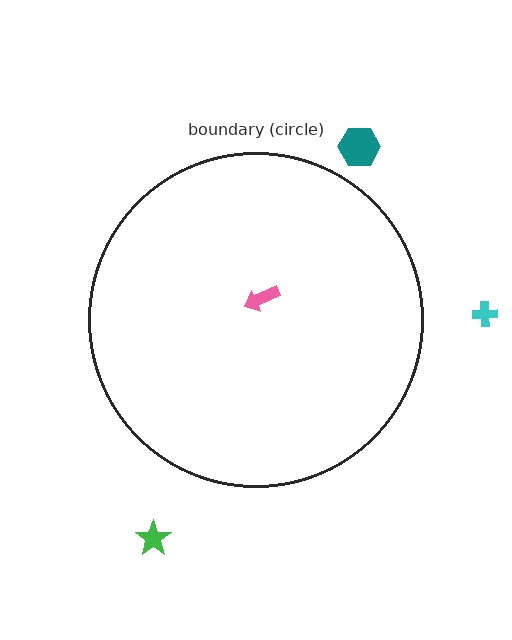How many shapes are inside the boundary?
1 inside, 3 outside.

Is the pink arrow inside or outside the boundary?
Inside.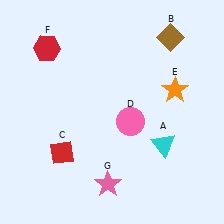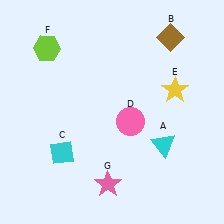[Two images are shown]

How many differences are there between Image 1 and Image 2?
There are 3 differences between the two images.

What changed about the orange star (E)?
In Image 1, E is orange. In Image 2, it changed to yellow.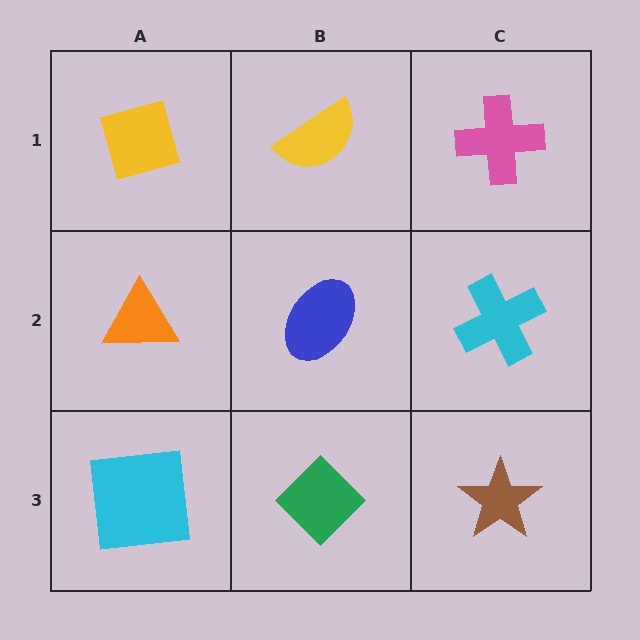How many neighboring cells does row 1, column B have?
3.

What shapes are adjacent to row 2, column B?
A yellow semicircle (row 1, column B), a green diamond (row 3, column B), an orange triangle (row 2, column A), a cyan cross (row 2, column C).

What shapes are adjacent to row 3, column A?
An orange triangle (row 2, column A), a green diamond (row 3, column B).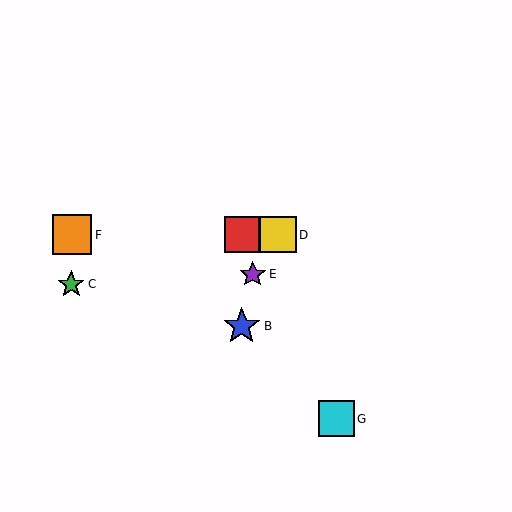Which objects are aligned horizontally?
Objects A, D, F are aligned horizontally.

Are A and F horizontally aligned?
Yes, both are at y≈235.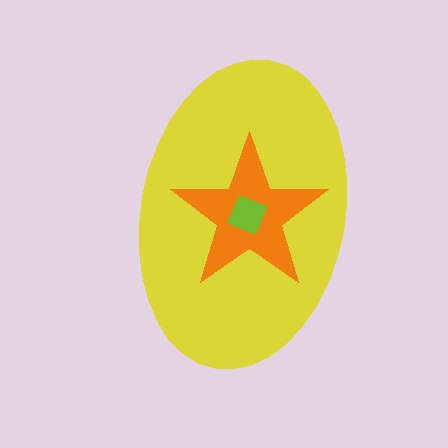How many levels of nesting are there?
3.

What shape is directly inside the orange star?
The lime square.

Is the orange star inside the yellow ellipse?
Yes.